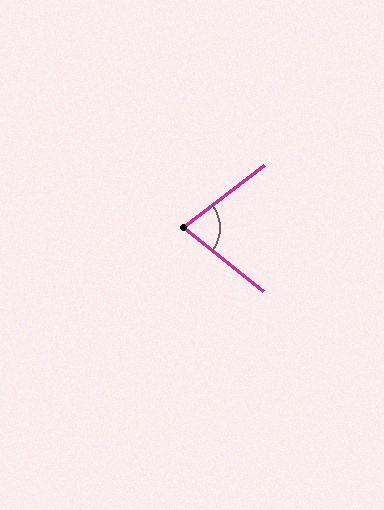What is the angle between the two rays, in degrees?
Approximately 76 degrees.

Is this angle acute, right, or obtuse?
It is acute.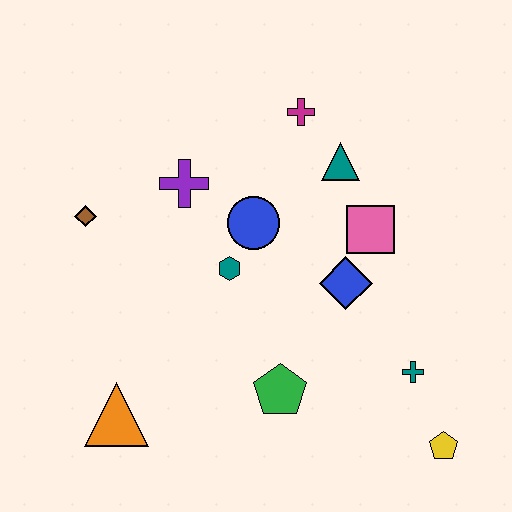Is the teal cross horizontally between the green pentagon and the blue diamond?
No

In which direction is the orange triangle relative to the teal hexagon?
The orange triangle is below the teal hexagon.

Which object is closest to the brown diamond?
The purple cross is closest to the brown diamond.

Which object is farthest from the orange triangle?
The magenta cross is farthest from the orange triangle.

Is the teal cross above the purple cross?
No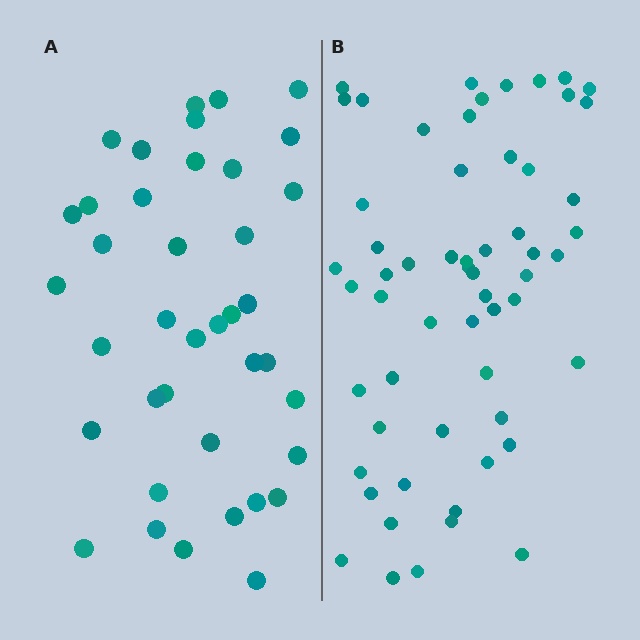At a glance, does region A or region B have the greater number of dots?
Region B (the right region) has more dots.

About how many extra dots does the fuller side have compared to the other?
Region B has approximately 20 more dots than region A.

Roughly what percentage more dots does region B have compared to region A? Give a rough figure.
About 50% more.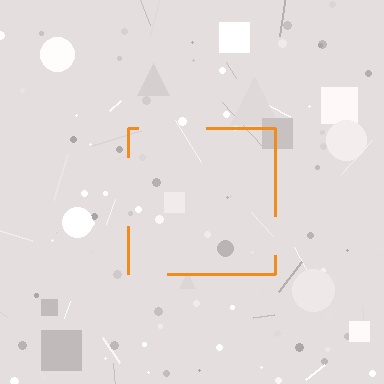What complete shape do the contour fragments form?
The contour fragments form a square.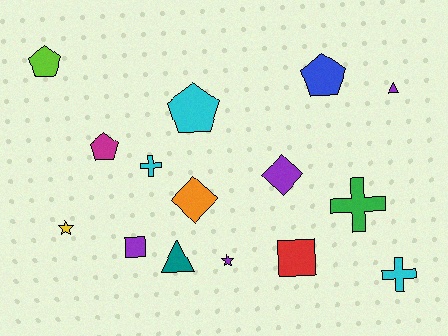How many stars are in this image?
There are 2 stars.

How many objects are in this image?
There are 15 objects.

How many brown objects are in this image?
There are no brown objects.